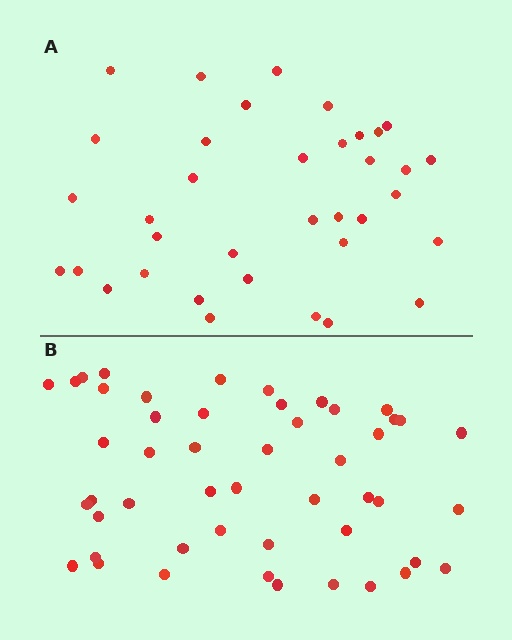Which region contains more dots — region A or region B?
Region B (the bottom region) has more dots.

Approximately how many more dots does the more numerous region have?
Region B has approximately 15 more dots than region A.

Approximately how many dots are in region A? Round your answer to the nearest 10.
About 40 dots. (The exact count is 36, which rounds to 40.)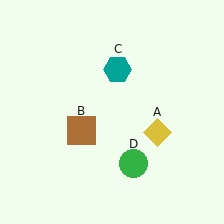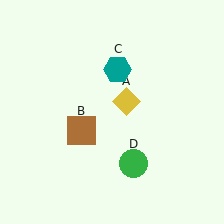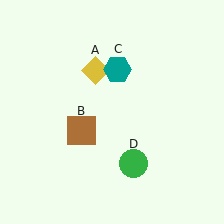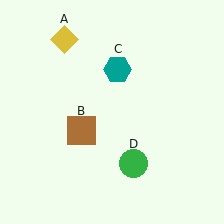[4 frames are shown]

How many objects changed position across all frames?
1 object changed position: yellow diamond (object A).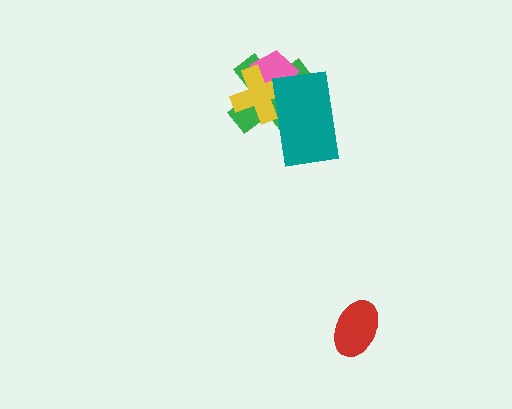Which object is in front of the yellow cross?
The teal rectangle is in front of the yellow cross.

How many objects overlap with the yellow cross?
3 objects overlap with the yellow cross.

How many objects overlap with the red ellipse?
0 objects overlap with the red ellipse.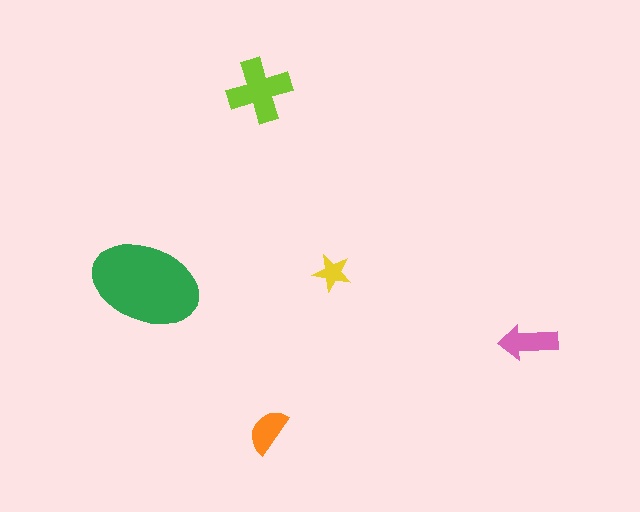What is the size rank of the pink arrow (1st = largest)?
3rd.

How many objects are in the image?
There are 5 objects in the image.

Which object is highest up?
The lime cross is topmost.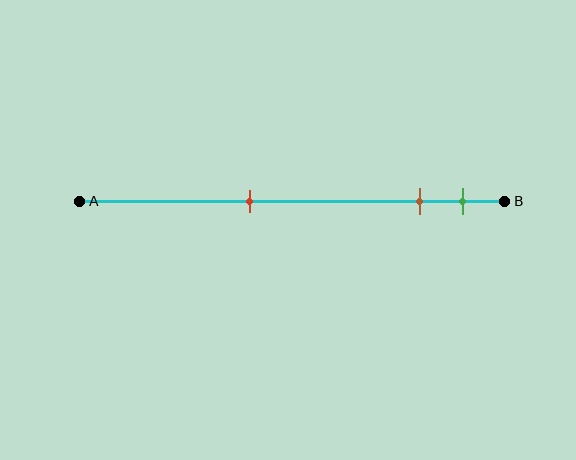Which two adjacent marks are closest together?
The brown and green marks are the closest adjacent pair.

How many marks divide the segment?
There are 3 marks dividing the segment.